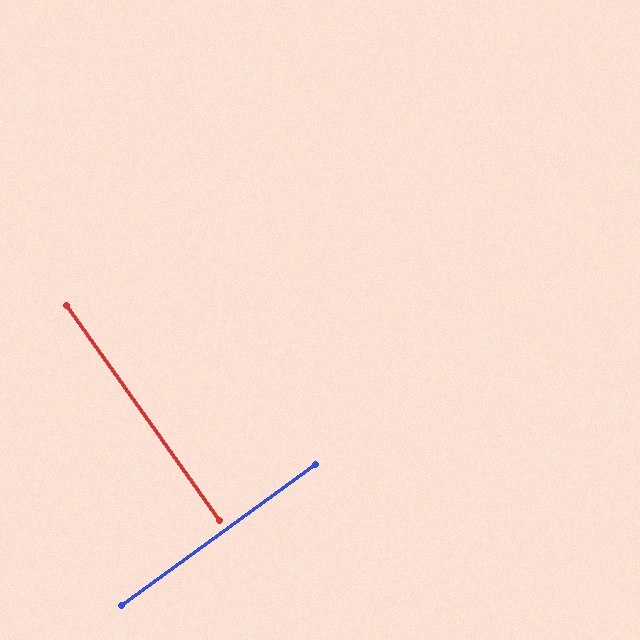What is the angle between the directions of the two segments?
Approximately 89 degrees.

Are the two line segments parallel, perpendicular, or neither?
Perpendicular — they meet at approximately 89°.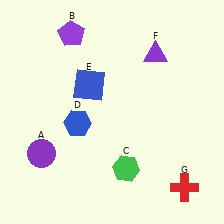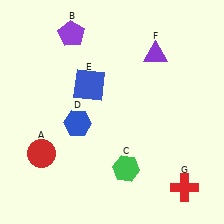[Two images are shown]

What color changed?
The circle (A) changed from purple in Image 1 to red in Image 2.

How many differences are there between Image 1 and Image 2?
There is 1 difference between the two images.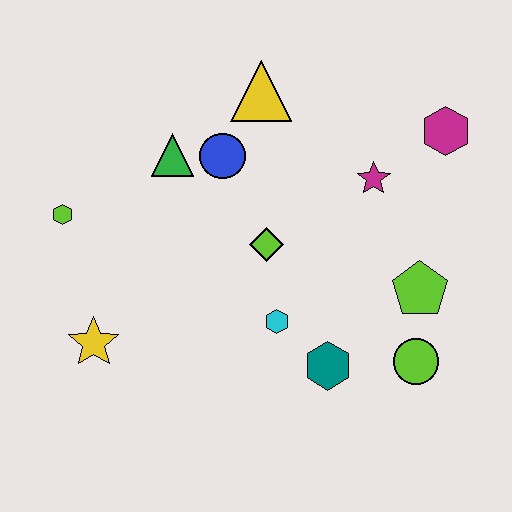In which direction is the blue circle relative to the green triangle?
The blue circle is to the right of the green triangle.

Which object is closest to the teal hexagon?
The cyan hexagon is closest to the teal hexagon.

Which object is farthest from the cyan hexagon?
The magenta hexagon is farthest from the cyan hexagon.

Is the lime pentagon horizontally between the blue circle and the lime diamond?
No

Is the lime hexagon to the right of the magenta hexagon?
No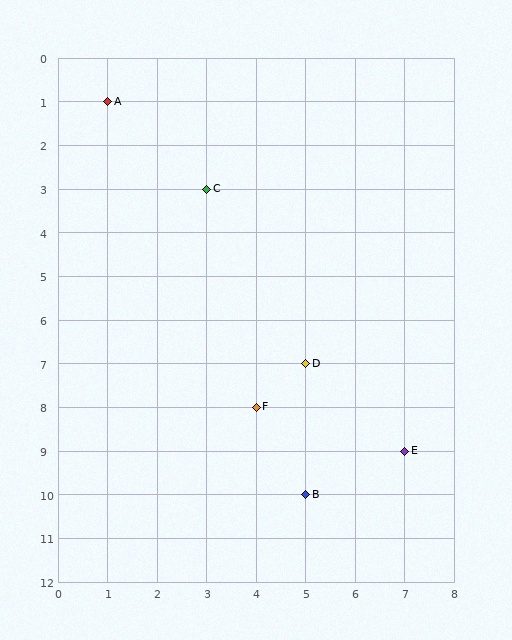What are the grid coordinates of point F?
Point F is at grid coordinates (4, 8).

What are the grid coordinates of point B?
Point B is at grid coordinates (5, 10).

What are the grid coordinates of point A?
Point A is at grid coordinates (1, 1).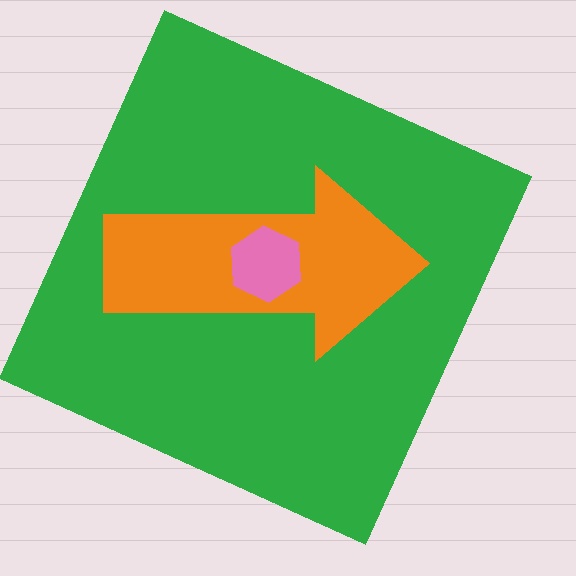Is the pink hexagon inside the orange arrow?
Yes.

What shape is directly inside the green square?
The orange arrow.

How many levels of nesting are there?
3.